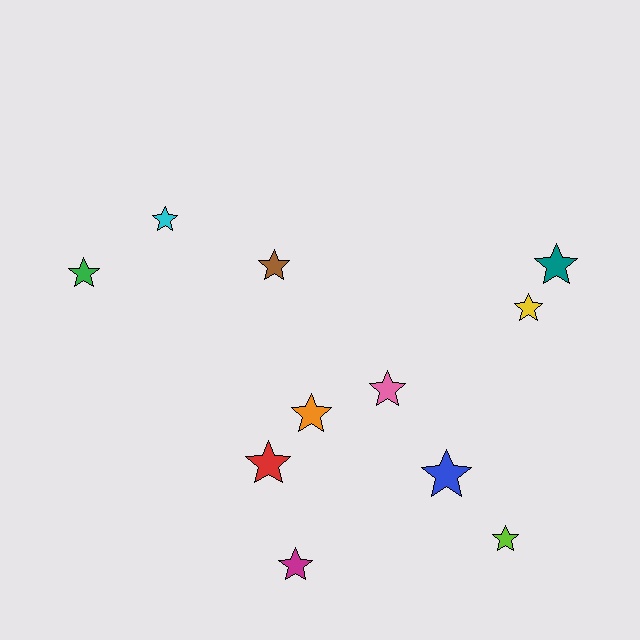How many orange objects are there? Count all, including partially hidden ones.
There is 1 orange object.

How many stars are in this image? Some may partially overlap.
There are 11 stars.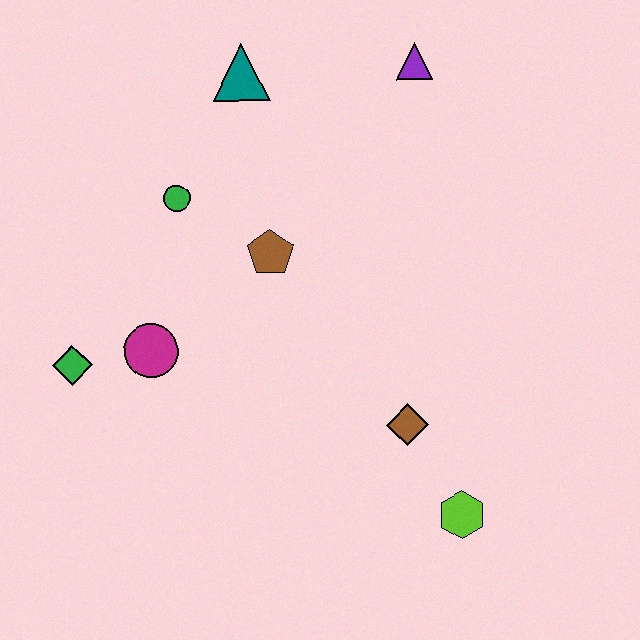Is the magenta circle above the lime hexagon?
Yes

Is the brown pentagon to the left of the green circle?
No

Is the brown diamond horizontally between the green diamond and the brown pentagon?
No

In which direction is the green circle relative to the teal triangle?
The green circle is below the teal triangle.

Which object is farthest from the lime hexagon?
The teal triangle is farthest from the lime hexagon.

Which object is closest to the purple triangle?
The teal triangle is closest to the purple triangle.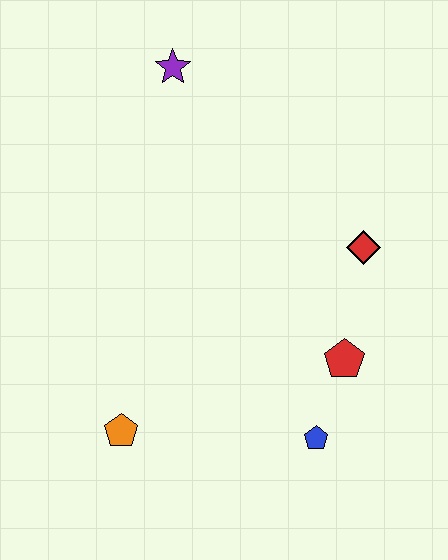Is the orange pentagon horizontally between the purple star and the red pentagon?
No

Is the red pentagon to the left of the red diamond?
Yes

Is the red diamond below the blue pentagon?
No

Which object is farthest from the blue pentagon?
The purple star is farthest from the blue pentagon.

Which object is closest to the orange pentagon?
The blue pentagon is closest to the orange pentagon.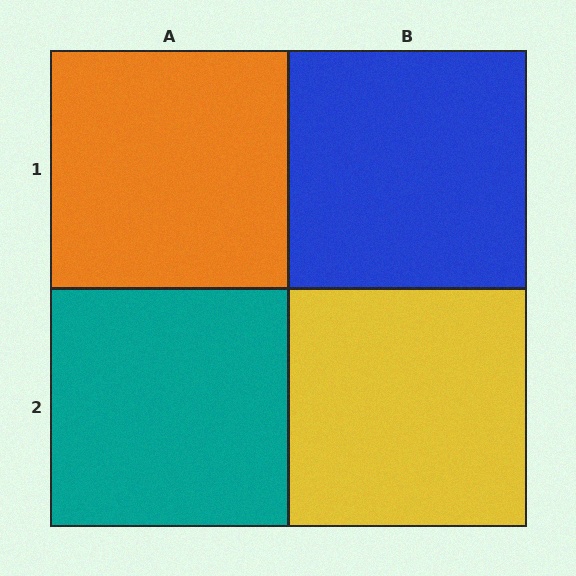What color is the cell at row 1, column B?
Blue.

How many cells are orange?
1 cell is orange.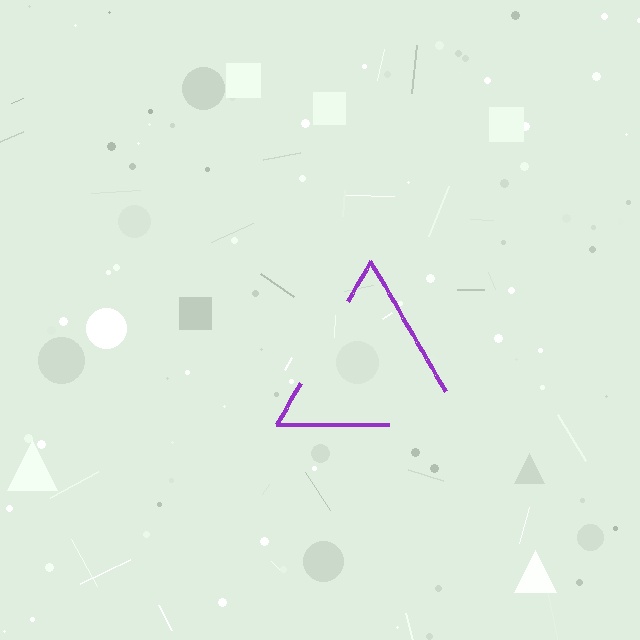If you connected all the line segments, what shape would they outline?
They would outline a triangle.